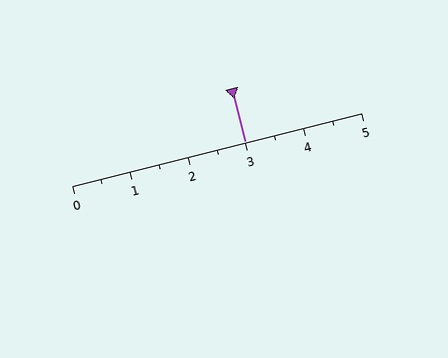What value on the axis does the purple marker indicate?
The marker indicates approximately 3.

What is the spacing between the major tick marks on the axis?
The major ticks are spaced 1 apart.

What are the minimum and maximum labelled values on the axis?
The axis runs from 0 to 5.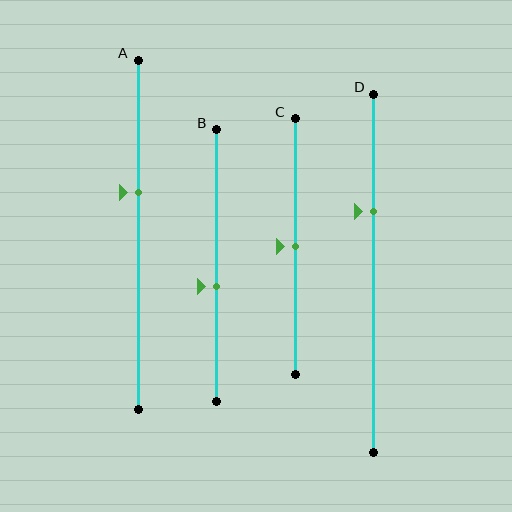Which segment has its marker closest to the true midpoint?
Segment C has its marker closest to the true midpoint.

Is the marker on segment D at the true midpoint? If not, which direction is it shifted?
No, the marker on segment D is shifted upward by about 17% of the segment length.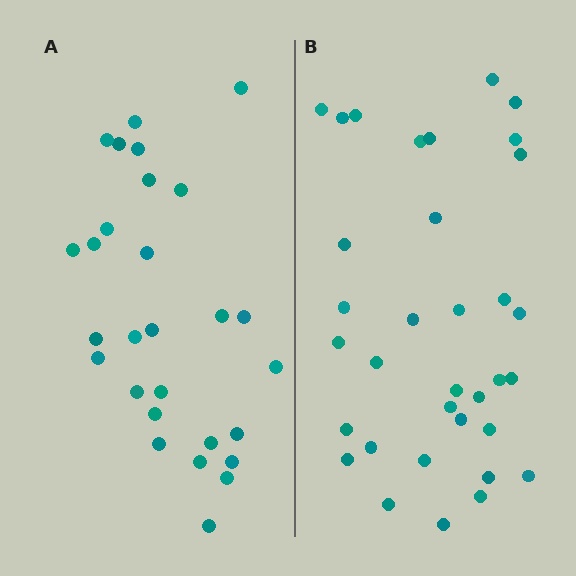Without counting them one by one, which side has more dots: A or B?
Region B (the right region) has more dots.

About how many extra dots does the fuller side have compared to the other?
Region B has about 6 more dots than region A.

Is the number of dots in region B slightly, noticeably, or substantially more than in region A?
Region B has only slightly more — the two regions are fairly close. The ratio is roughly 1.2 to 1.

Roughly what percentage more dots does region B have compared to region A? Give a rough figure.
About 20% more.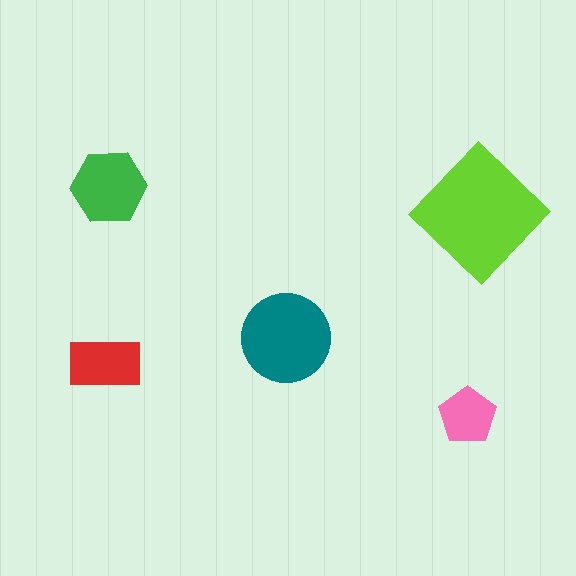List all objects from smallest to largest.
The pink pentagon, the red rectangle, the green hexagon, the teal circle, the lime diamond.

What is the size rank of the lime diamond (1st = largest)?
1st.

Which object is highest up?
The green hexagon is topmost.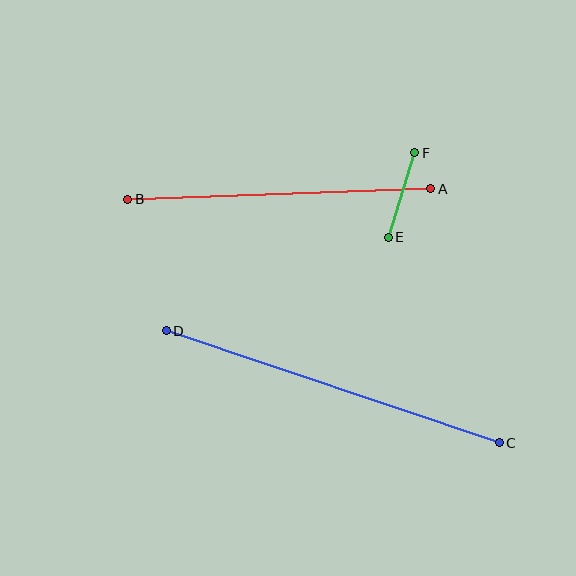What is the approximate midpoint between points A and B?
The midpoint is at approximately (279, 194) pixels.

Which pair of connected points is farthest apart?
Points C and D are farthest apart.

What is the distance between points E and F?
The distance is approximately 89 pixels.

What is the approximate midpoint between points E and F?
The midpoint is at approximately (402, 195) pixels.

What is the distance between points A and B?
The distance is approximately 303 pixels.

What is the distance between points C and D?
The distance is approximately 351 pixels.